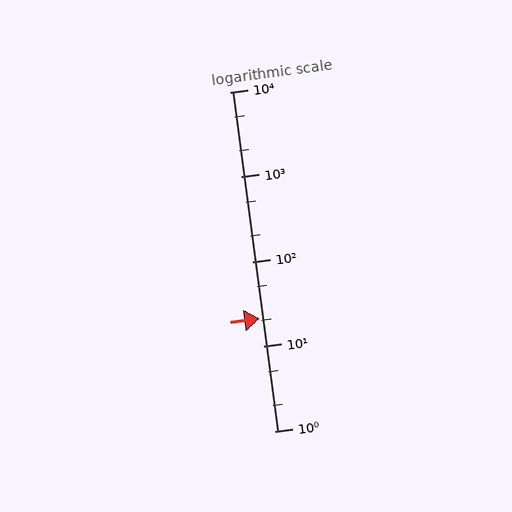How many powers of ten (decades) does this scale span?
The scale spans 4 decades, from 1 to 10000.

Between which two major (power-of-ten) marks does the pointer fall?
The pointer is between 10 and 100.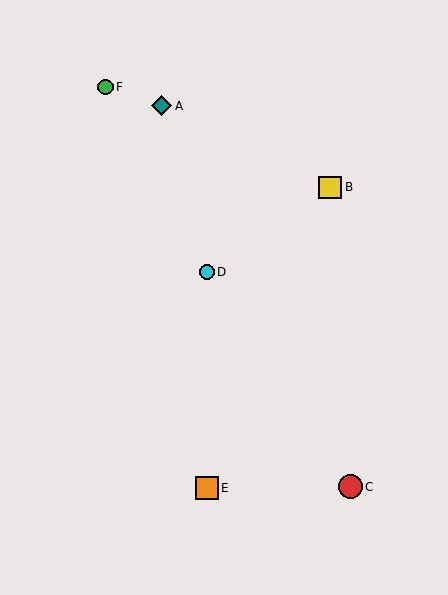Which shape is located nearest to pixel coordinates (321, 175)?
The yellow square (labeled B) at (330, 187) is nearest to that location.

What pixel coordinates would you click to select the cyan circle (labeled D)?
Click at (207, 272) to select the cyan circle D.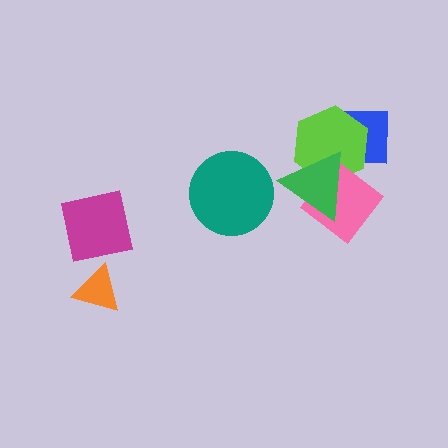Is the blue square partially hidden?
Yes, it is partially covered by another shape.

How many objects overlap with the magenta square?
0 objects overlap with the magenta square.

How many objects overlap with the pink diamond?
3 objects overlap with the pink diamond.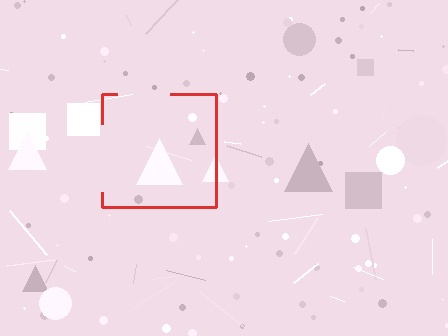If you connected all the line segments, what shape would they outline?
They would outline a square.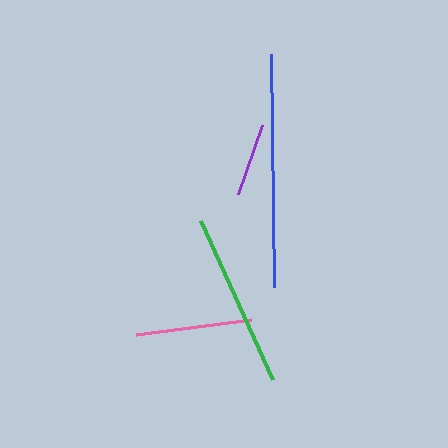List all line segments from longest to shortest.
From longest to shortest: blue, green, pink, purple.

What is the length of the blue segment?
The blue segment is approximately 233 pixels long.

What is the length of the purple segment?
The purple segment is approximately 73 pixels long.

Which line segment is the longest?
The blue line is the longest at approximately 233 pixels.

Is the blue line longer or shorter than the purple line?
The blue line is longer than the purple line.